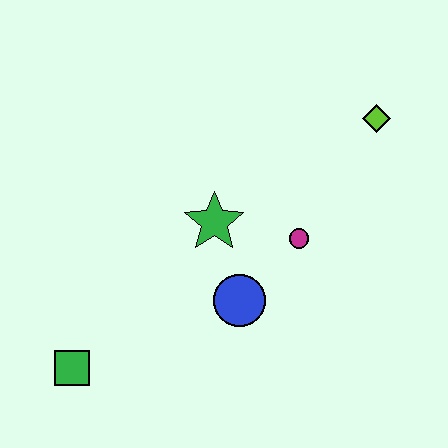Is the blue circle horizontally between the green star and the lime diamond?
Yes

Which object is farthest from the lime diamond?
The green square is farthest from the lime diamond.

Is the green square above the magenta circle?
No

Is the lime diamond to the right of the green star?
Yes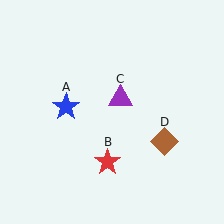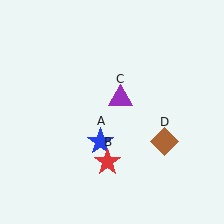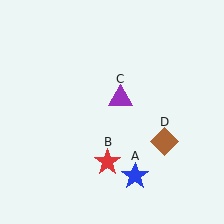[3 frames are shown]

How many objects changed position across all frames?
1 object changed position: blue star (object A).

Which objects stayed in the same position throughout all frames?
Red star (object B) and purple triangle (object C) and brown diamond (object D) remained stationary.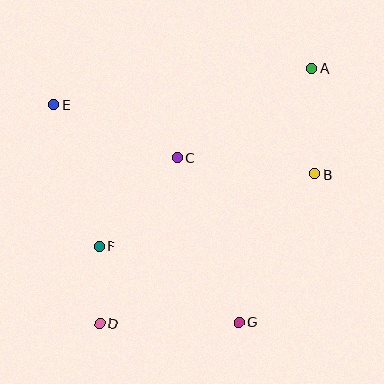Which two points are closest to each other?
Points D and F are closest to each other.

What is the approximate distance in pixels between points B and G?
The distance between B and G is approximately 166 pixels.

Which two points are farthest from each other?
Points A and D are farthest from each other.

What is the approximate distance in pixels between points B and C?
The distance between B and C is approximately 139 pixels.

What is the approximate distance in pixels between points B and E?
The distance between B and E is approximately 270 pixels.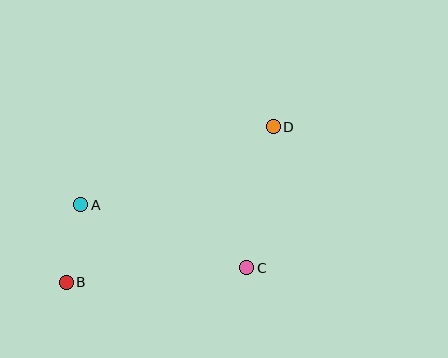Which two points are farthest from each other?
Points B and D are farthest from each other.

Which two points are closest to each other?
Points A and B are closest to each other.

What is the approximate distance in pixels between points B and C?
The distance between B and C is approximately 181 pixels.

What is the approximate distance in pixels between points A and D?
The distance between A and D is approximately 208 pixels.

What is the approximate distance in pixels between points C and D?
The distance between C and D is approximately 143 pixels.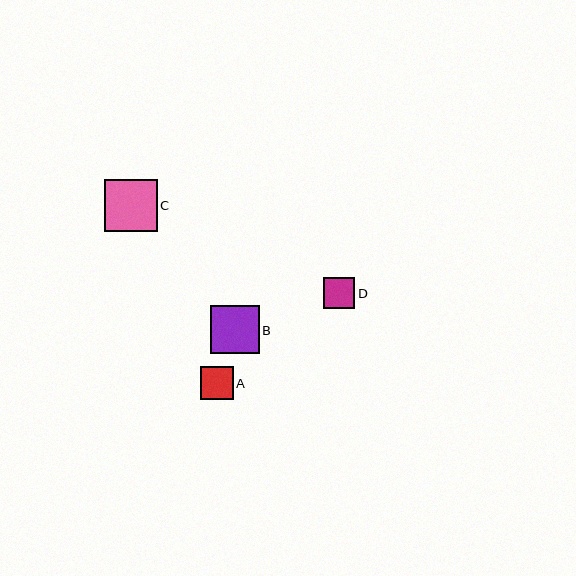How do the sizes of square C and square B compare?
Square C and square B are approximately the same size.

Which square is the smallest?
Square D is the smallest with a size of approximately 31 pixels.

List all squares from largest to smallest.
From largest to smallest: C, B, A, D.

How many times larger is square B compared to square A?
Square B is approximately 1.5 times the size of square A.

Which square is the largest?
Square C is the largest with a size of approximately 53 pixels.